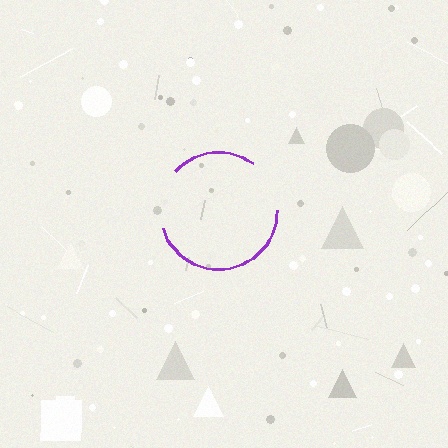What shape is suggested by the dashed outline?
The dashed outline suggests a circle.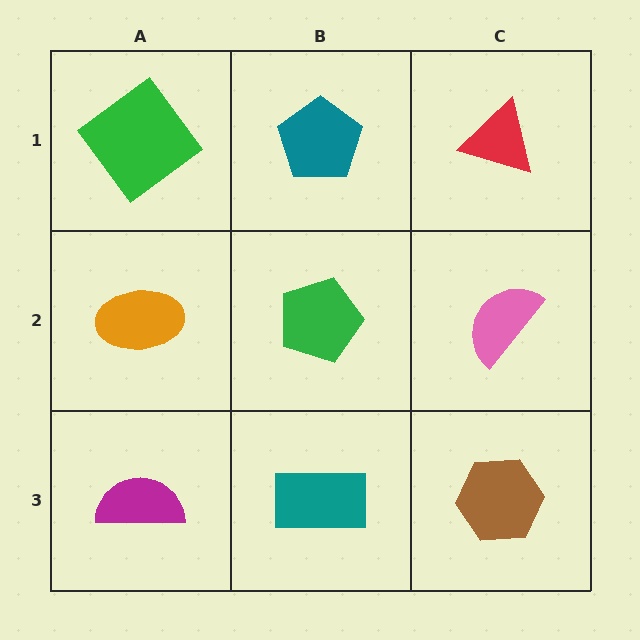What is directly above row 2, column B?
A teal pentagon.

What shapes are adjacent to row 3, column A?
An orange ellipse (row 2, column A), a teal rectangle (row 3, column B).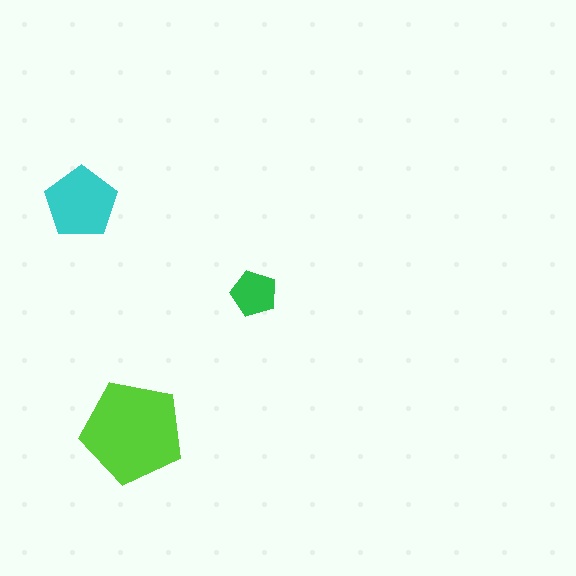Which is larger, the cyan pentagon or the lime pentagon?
The lime one.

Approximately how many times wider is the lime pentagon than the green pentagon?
About 2 times wider.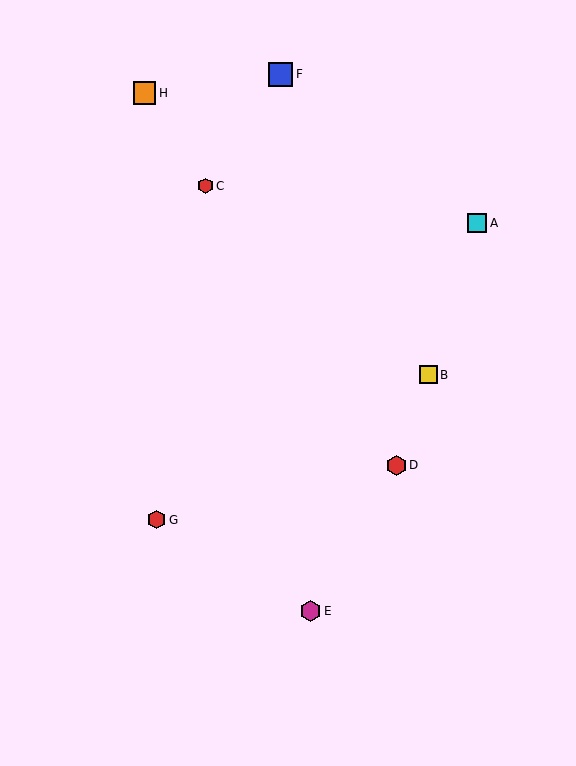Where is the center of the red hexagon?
The center of the red hexagon is at (157, 520).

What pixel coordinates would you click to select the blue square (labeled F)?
Click at (281, 74) to select the blue square F.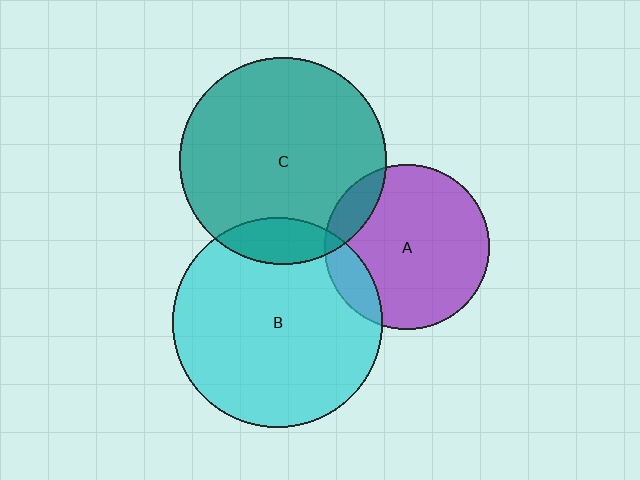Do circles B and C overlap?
Yes.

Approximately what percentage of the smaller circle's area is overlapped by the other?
Approximately 15%.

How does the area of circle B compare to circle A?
Approximately 1.6 times.